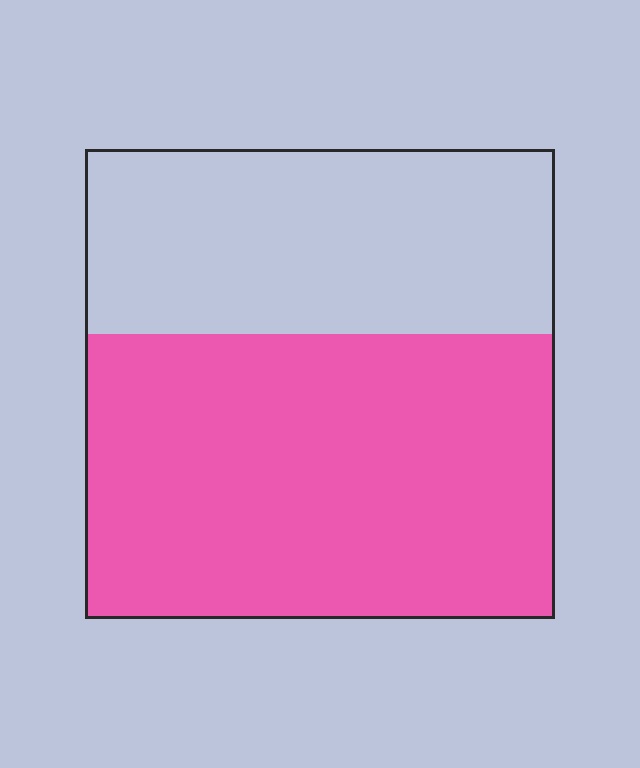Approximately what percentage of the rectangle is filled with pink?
Approximately 60%.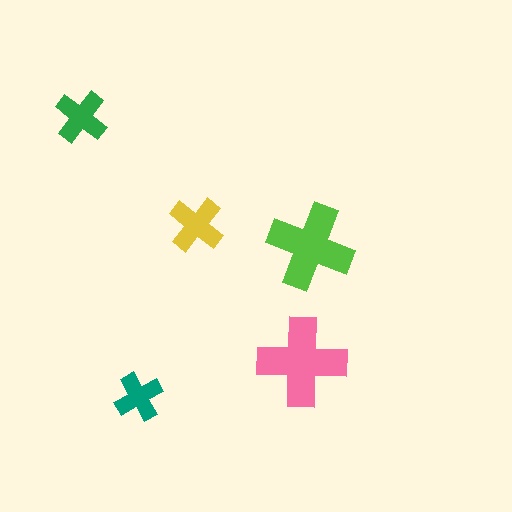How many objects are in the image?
There are 5 objects in the image.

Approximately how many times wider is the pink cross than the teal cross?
About 2 times wider.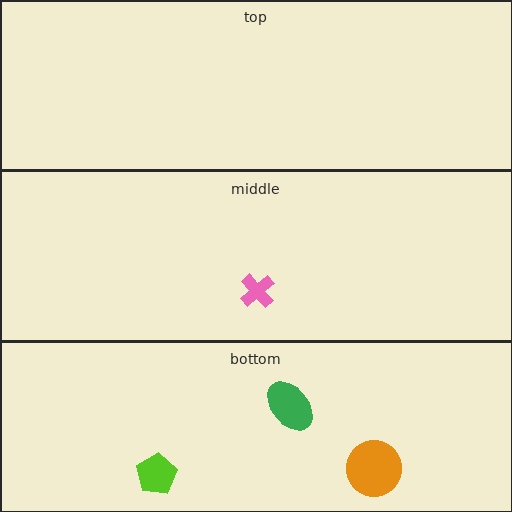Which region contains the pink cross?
The middle region.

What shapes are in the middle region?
The pink cross.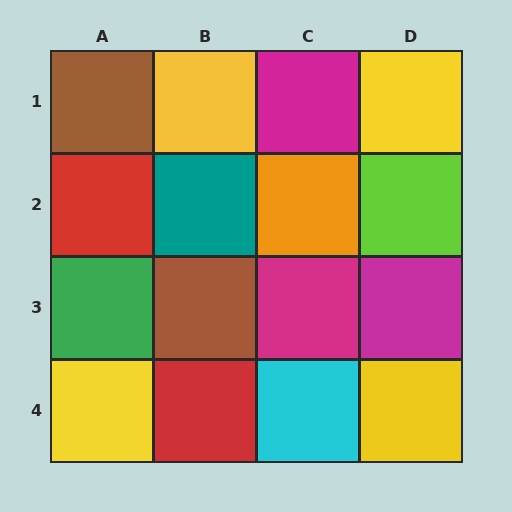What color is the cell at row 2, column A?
Red.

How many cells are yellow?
4 cells are yellow.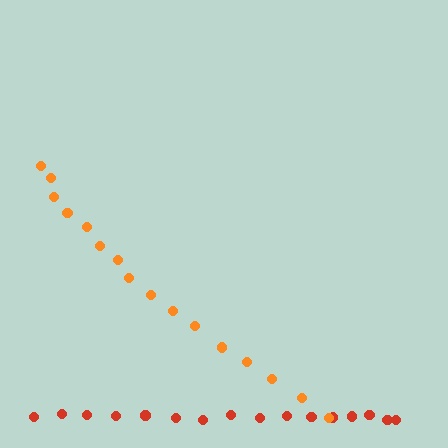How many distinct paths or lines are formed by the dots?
There are 2 distinct paths.